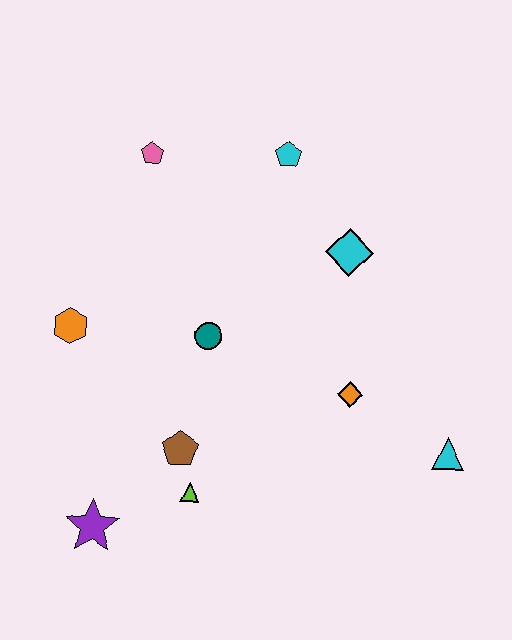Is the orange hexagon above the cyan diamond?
No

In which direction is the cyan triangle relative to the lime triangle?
The cyan triangle is to the right of the lime triangle.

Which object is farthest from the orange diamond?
The pink pentagon is farthest from the orange diamond.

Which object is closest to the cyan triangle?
The orange diamond is closest to the cyan triangle.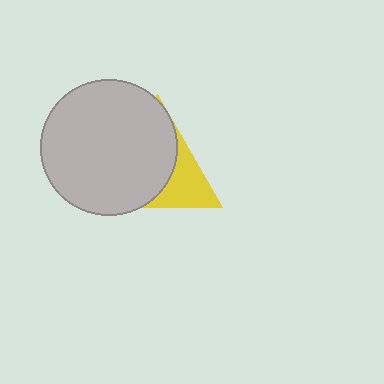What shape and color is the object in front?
The object in front is a light gray circle.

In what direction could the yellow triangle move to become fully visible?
The yellow triangle could move right. That would shift it out from behind the light gray circle entirely.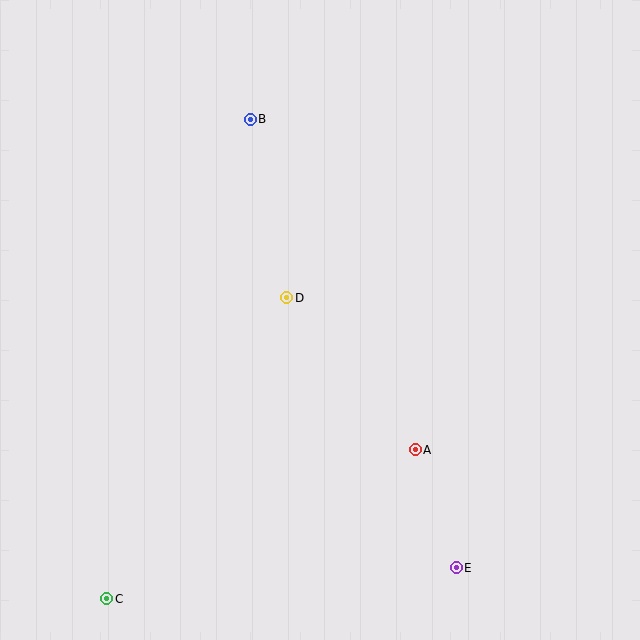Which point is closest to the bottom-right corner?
Point E is closest to the bottom-right corner.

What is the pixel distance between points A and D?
The distance between A and D is 199 pixels.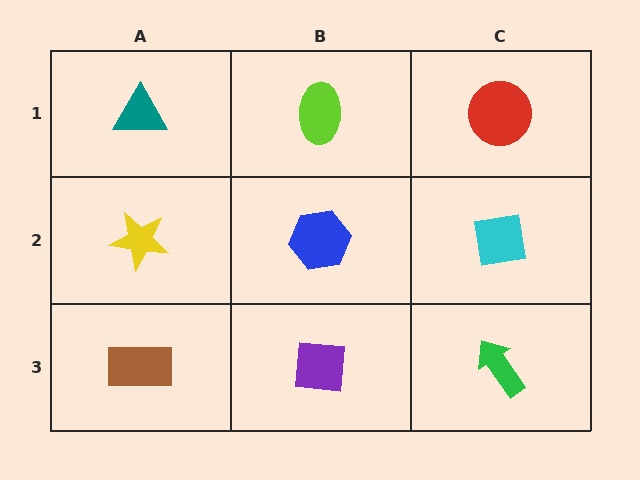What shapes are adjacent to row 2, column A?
A teal triangle (row 1, column A), a brown rectangle (row 3, column A), a blue hexagon (row 2, column B).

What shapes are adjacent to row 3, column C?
A cyan square (row 2, column C), a purple square (row 3, column B).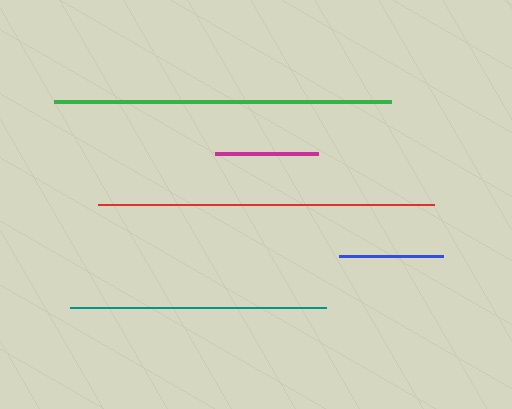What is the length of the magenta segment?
The magenta segment is approximately 103 pixels long.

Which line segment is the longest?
The green line is the longest at approximately 338 pixels.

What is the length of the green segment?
The green segment is approximately 338 pixels long.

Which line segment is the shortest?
The magenta line is the shortest at approximately 103 pixels.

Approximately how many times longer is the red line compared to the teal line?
The red line is approximately 1.3 times the length of the teal line.